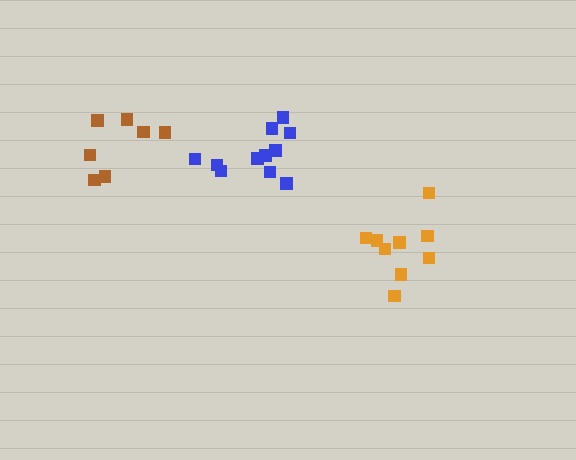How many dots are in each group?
Group 1: 9 dots, Group 2: 7 dots, Group 3: 11 dots (27 total).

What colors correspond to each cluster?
The clusters are colored: orange, brown, blue.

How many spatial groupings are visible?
There are 3 spatial groupings.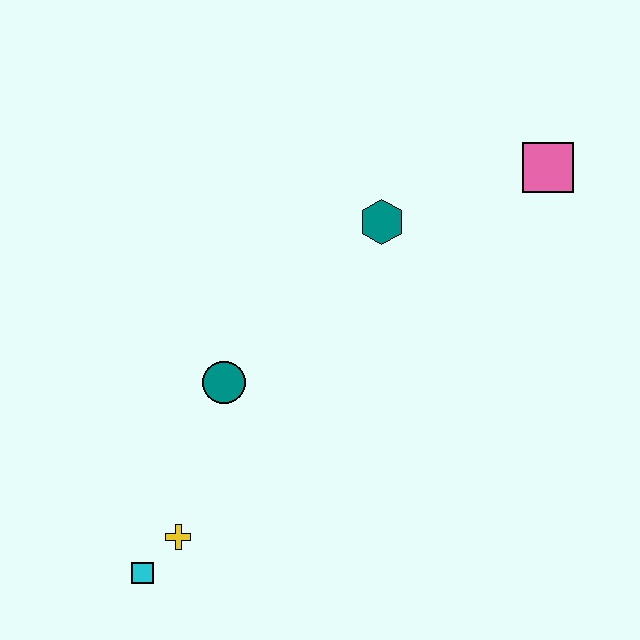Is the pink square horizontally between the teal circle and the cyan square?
No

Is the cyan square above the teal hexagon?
No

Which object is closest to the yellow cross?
The cyan square is closest to the yellow cross.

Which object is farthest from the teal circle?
The pink square is farthest from the teal circle.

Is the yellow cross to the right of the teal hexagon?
No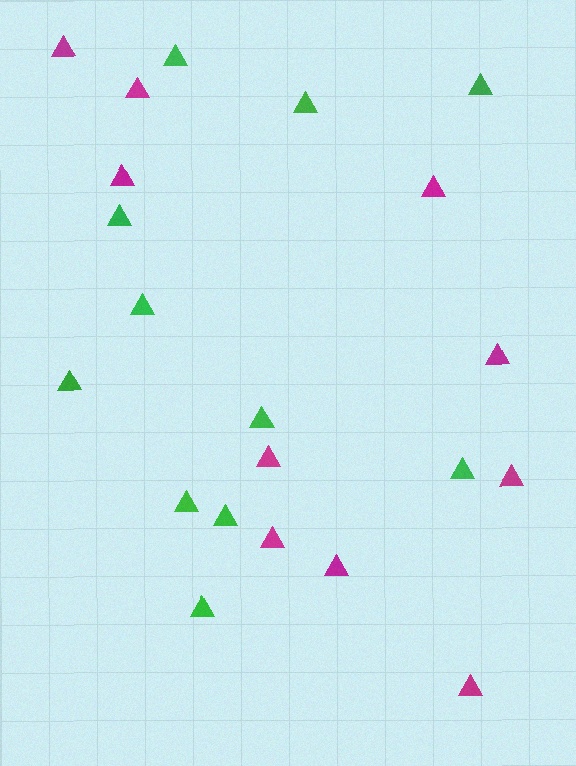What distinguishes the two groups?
There are 2 groups: one group of magenta triangles (10) and one group of green triangles (11).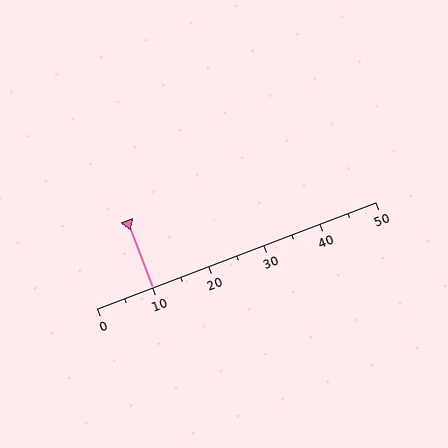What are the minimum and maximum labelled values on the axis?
The axis runs from 0 to 50.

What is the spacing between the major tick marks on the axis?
The major ticks are spaced 10 apart.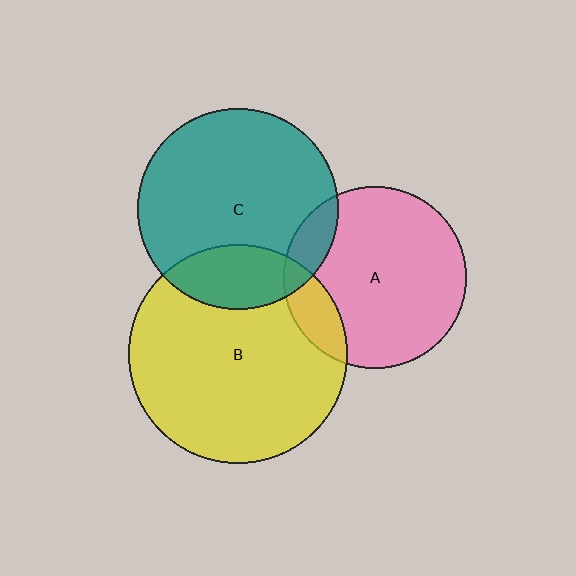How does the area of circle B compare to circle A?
Approximately 1.4 times.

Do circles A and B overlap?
Yes.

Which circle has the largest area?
Circle B (yellow).